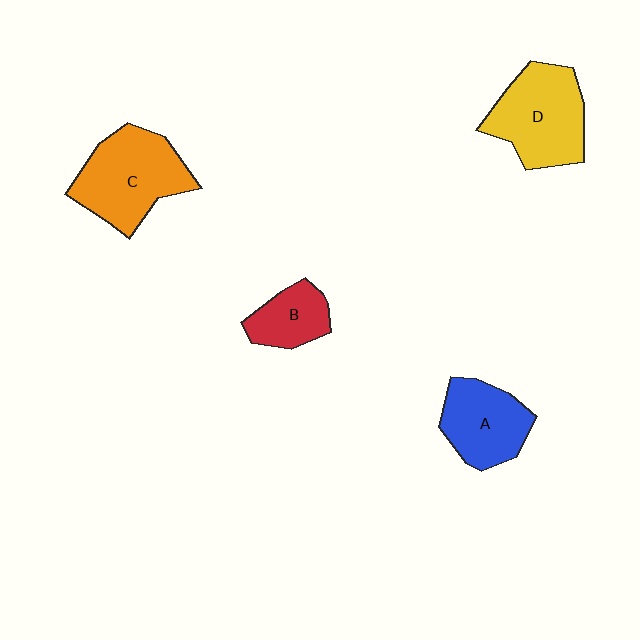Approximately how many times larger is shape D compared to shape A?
Approximately 1.3 times.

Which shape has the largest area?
Shape C (orange).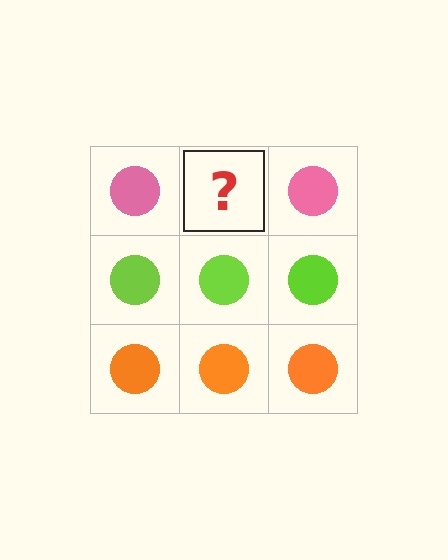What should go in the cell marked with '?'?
The missing cell should contain a pink circle.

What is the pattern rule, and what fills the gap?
The rule is that each row has a consistent color. The gap should be filled with a pink circle.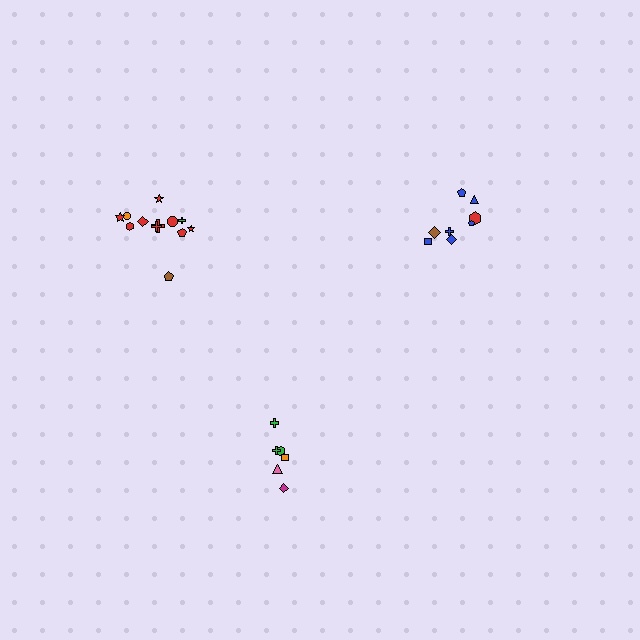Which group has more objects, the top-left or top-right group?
The top-left group.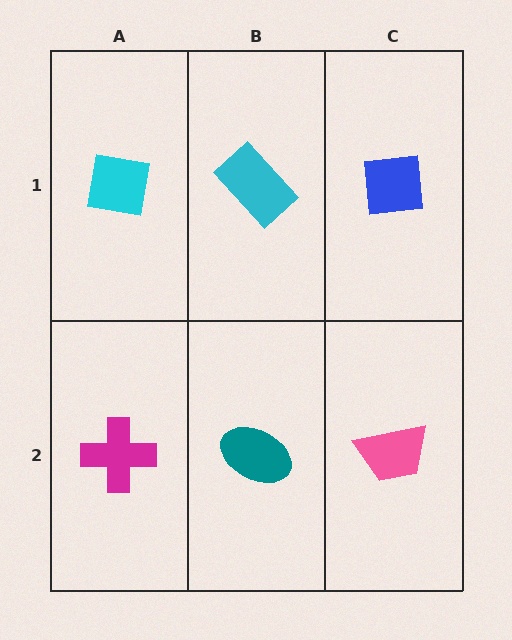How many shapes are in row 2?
3 shapes.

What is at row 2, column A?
A magenta cross.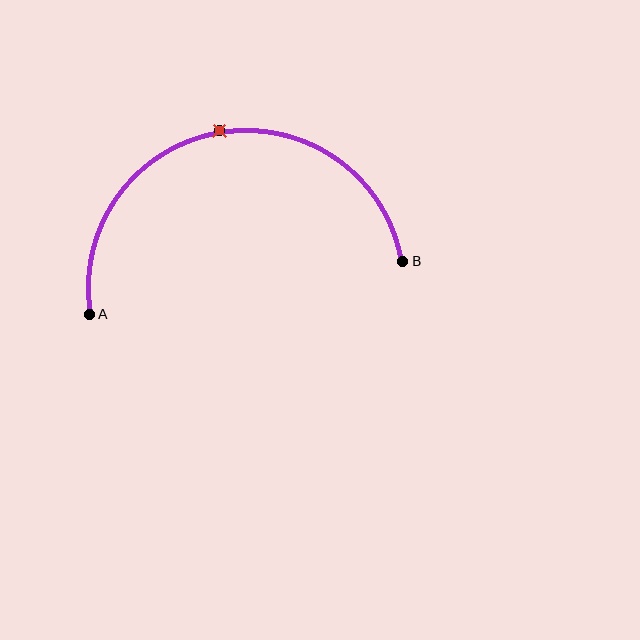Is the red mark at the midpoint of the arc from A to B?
Yes. The red mark lies on the arc at equal arc-length from both A and B — it is the arc midpoint.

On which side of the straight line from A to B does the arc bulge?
The arc bulges above the straight line connecting A and B.